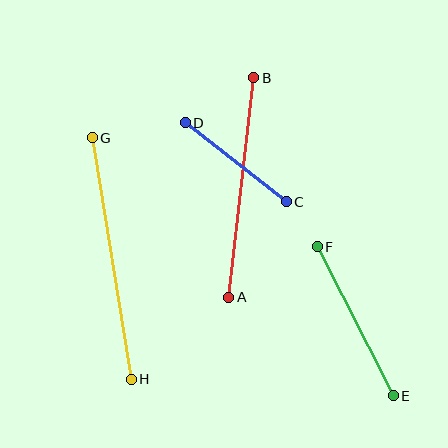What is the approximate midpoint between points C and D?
The midpoint is at approximately (236, 162) pixels.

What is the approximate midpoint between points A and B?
The midpoint is at approximately (241, 188) pixels.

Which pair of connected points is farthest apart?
Points G and H are farthest apart.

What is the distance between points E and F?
The distance is approximately 167 pixels.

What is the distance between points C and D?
The distance is approximately 128 pixels.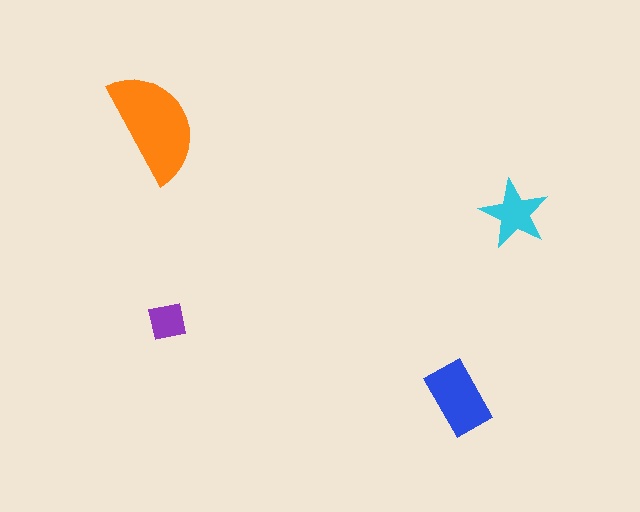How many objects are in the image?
There are 4 objects in the image.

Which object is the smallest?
The purple square.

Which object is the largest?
The orange semicircle.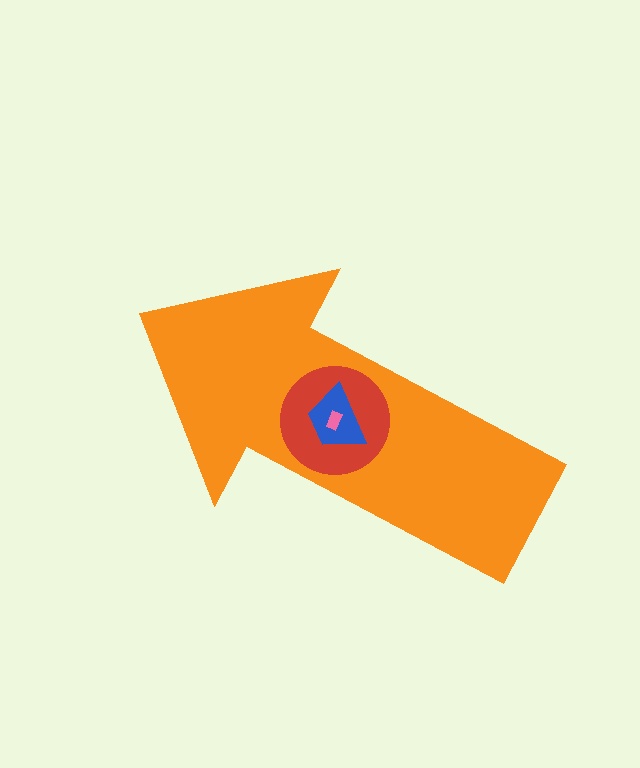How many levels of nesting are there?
4.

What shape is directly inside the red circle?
The blue trapezoid.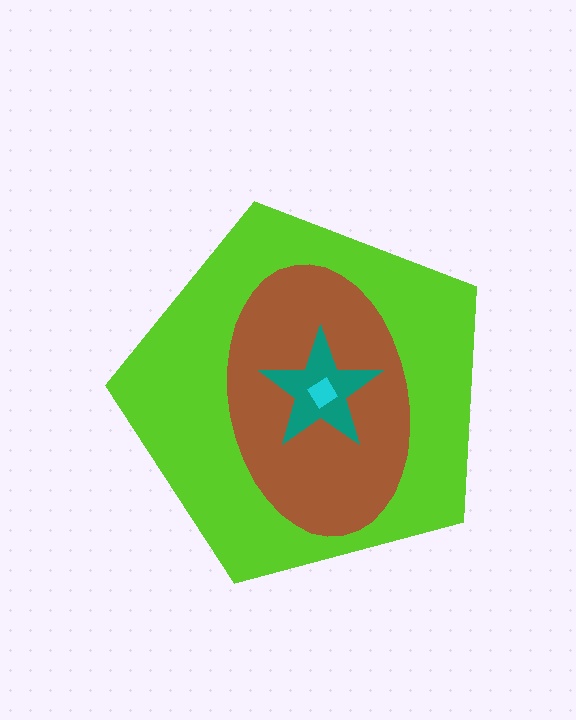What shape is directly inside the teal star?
The cyan diamond.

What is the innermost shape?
The cyan diamond.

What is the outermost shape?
The lime pentagon.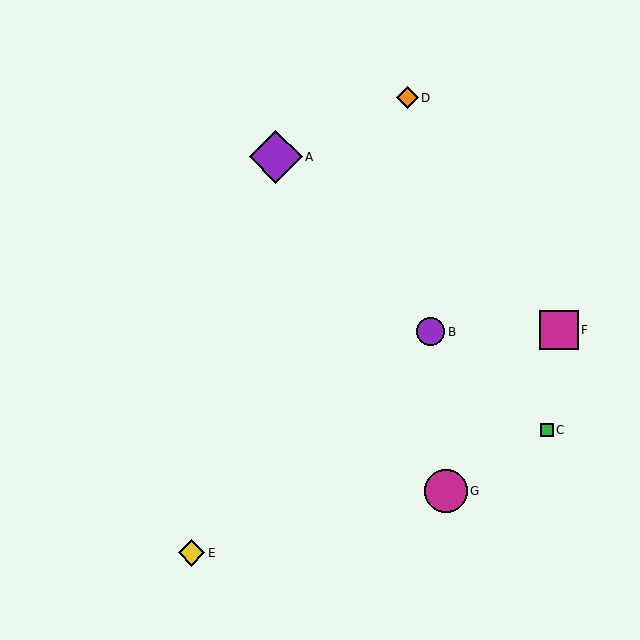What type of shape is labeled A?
Shape A is a purple diamond.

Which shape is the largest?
The purple diamond (labeled A) is the largest.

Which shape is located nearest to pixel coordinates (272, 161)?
The purple diamond (labeled A) at (276, 157) is nearest to that location.